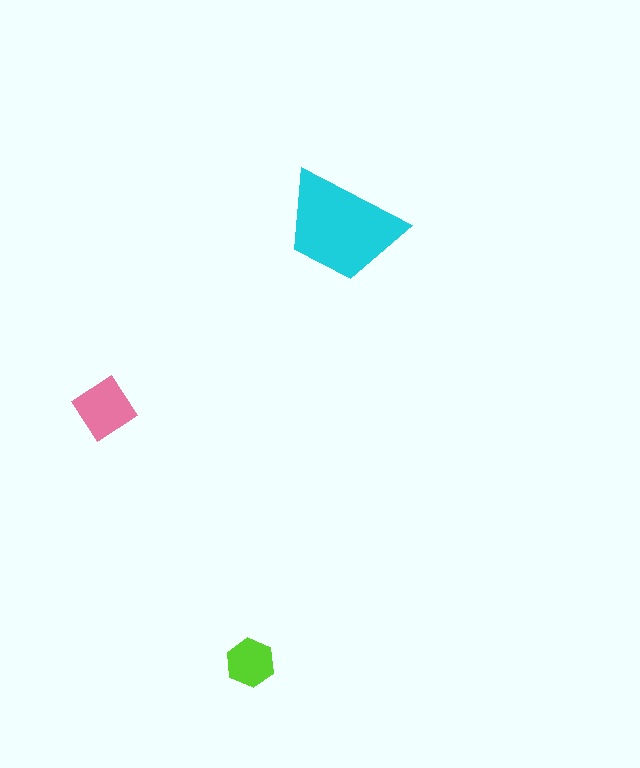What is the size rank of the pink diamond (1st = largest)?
2nd.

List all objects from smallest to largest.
The lime hexagon, the pink diamond, the cyan trapezoid.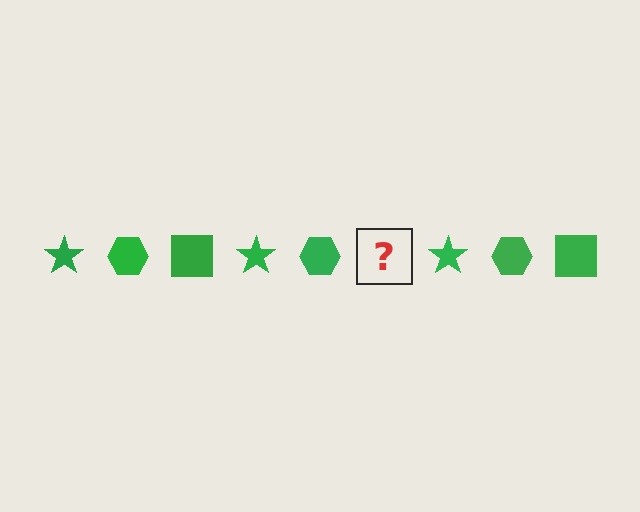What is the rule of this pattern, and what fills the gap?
The rule is that the pattern cycles through star, hexagon, square shapes in green. The gap should be filled with a green square.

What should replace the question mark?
The question mark should be replaced with a green square.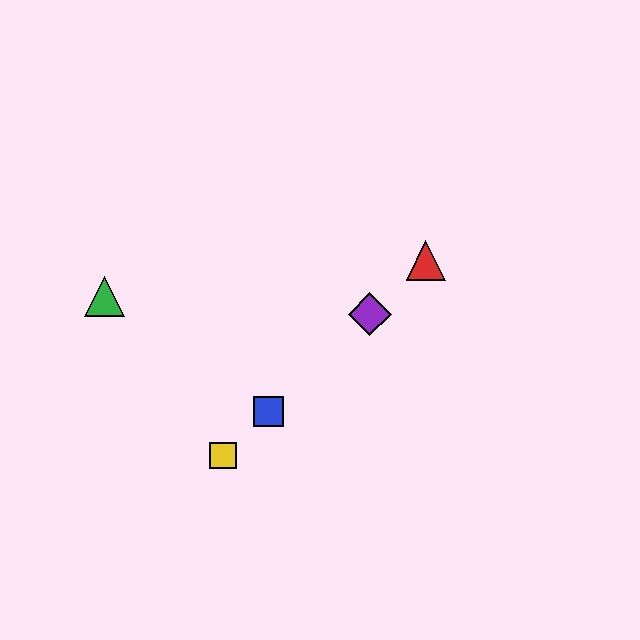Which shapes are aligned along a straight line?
The red triangle, the blue square, the yellow square, the purple diamond are aligned along a straight line.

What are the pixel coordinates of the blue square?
The blue square is at (269, 412).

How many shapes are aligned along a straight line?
4 shapes (the red triangle, the blue square, the yellow square, the purple diamond) are aligned along a straight line.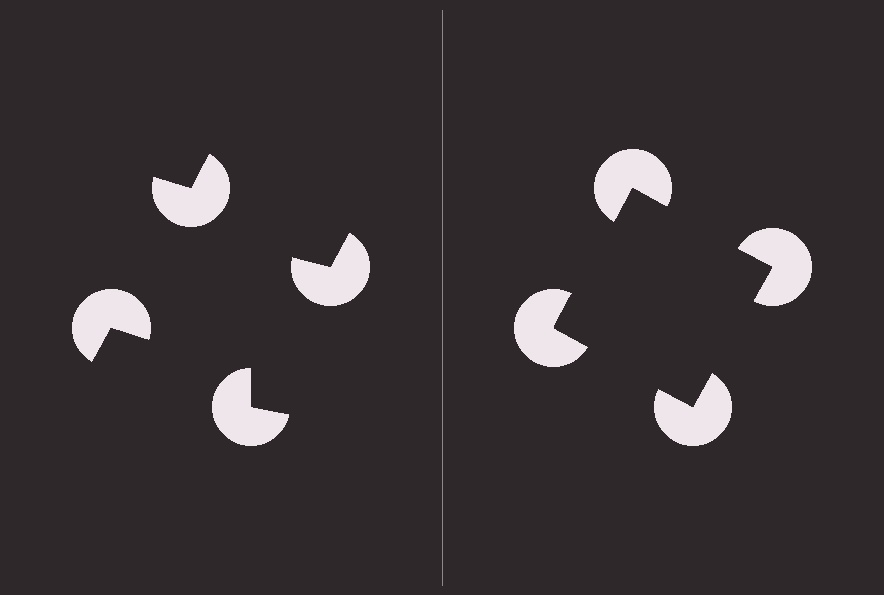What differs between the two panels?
The pac-man discs are positioned identically on both sides; only the wedge orientations differ. On the right they align to a square; on the left they are misaligned.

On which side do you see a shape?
An illusory square appears on the right side. On the left side the wedge cuts are rotated, so no coherent shape forms.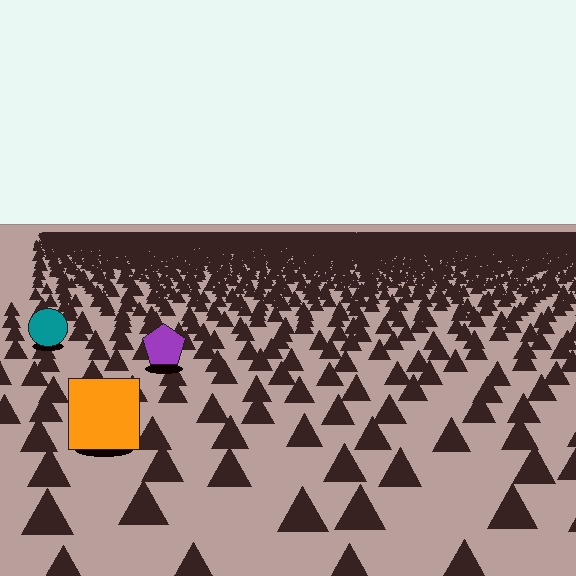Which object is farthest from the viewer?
The teal circle is farthest from the viewer. It appears smaller and the ground texture around it is denser.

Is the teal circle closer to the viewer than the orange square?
No. The orange square is closer — you can tell from the texture gradient: the ground texture is coarser near it.